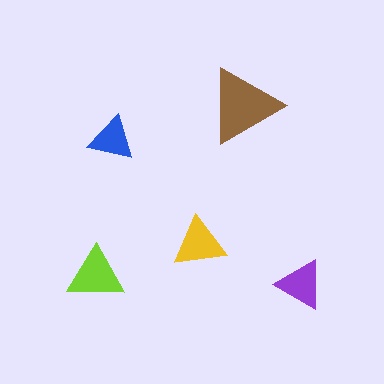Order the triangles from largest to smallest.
the brown one, the lime one, the yellow one, the purple one, the blue one.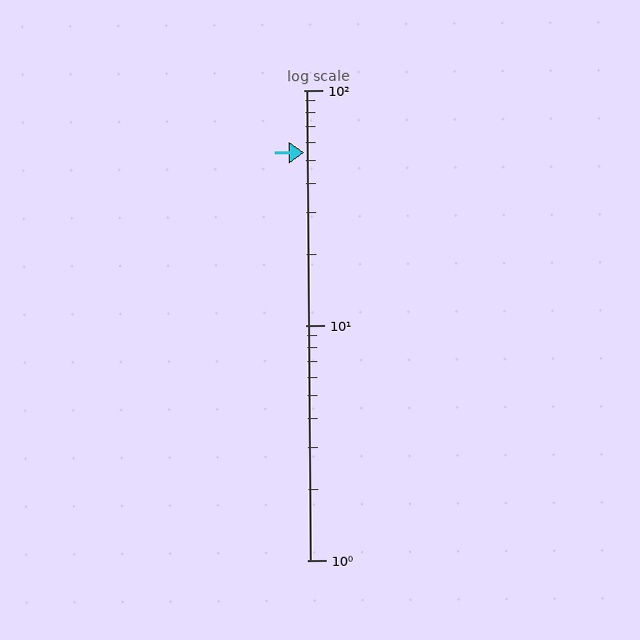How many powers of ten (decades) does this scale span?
The scale spans 2 decades, from 1 to 100.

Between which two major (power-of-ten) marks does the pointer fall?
The pointer is between 10 and 100.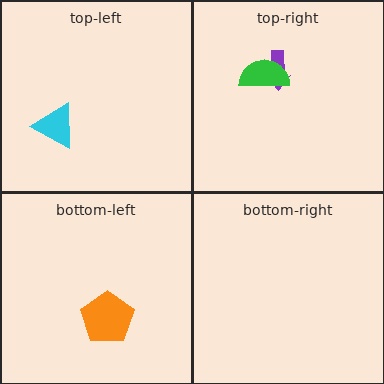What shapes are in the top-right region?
The purple arrow, the green semicircle.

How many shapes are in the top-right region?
2.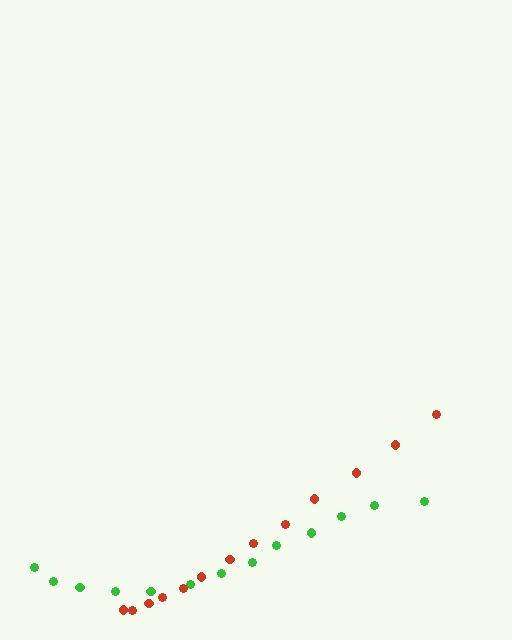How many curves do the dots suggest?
There are 2 distinct paths.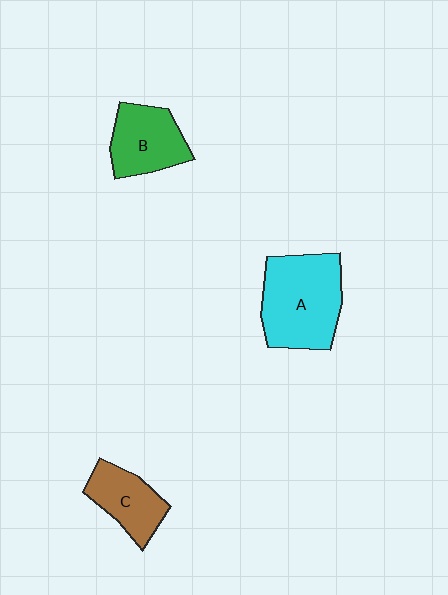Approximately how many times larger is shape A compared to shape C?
Approximately 1.8 times.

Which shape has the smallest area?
Shape C (brown).